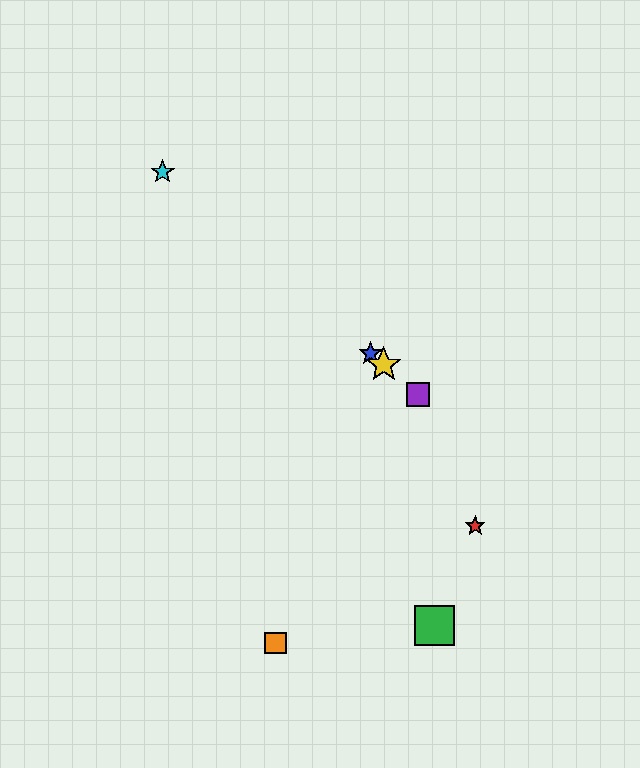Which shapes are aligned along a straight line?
The blue star, the yellow star, the purple square, the cyan star are aligned along a straight line.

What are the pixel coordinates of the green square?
The green square is at (434, 626).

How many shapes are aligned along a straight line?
4 shapes (the blue star, the yellow star, the purple square, the cyan star) are aligned along a straight line.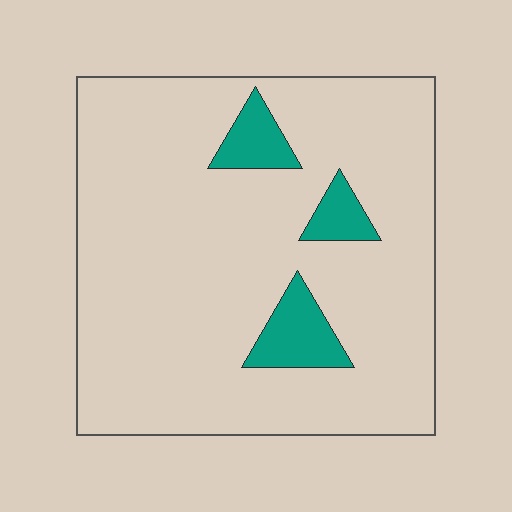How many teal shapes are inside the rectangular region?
3.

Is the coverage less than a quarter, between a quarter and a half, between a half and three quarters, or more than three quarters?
Less than a quarter.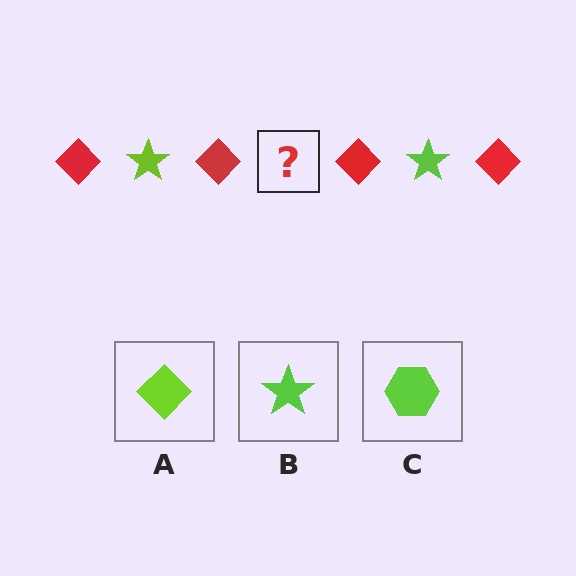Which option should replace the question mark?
Option B.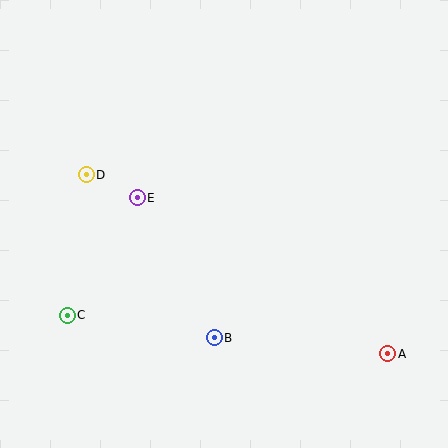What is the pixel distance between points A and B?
The distance between A and B is 174 pixels.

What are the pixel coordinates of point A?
Point A is at (388, 354).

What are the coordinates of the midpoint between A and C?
The midpoint between A and C is at (228, 334).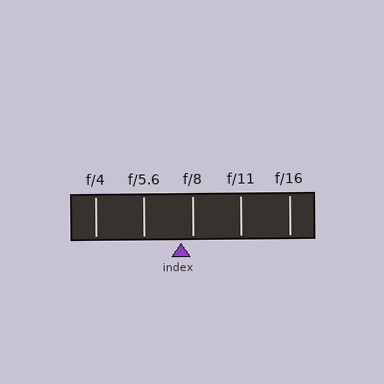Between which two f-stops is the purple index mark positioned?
The index mark is between f/5.6 and f/8.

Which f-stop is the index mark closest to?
The index mark is closest to f/8.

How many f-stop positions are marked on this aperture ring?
There are 5 f-stop positions marked.